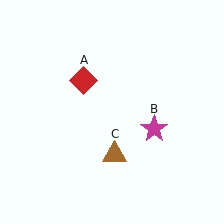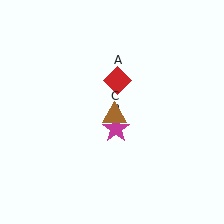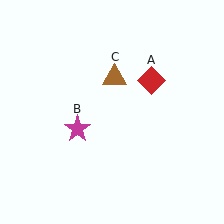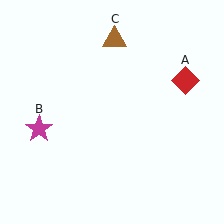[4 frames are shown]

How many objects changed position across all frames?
3 objects changed position: red diamond (object A), magenta star (object B), brown triangle (object C).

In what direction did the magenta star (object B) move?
The magenta star (object B) moved left.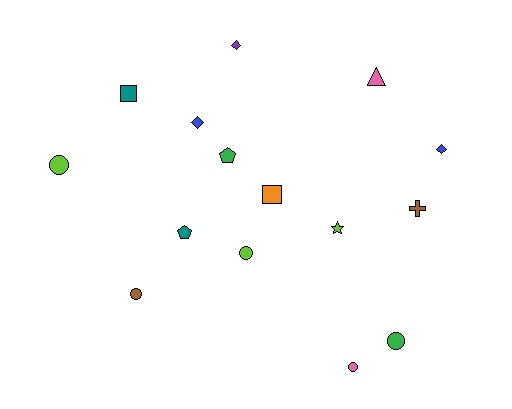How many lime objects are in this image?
There are 3 lime objects.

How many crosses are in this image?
There is 1 cross.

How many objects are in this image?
There are 15 objects.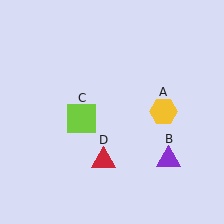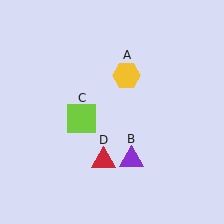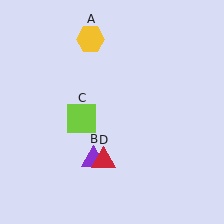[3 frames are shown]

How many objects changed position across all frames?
2 objects changed position: yellow hexagon (object A), purple triangle (object B).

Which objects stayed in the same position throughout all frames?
Lime square (object C) and red triangle (object D) remained stationary.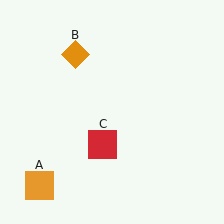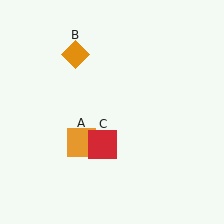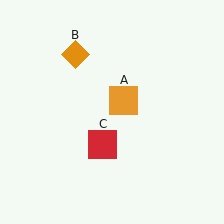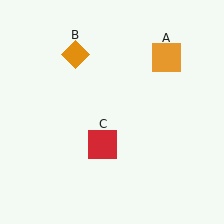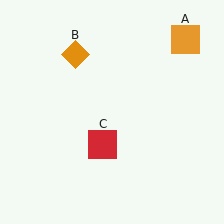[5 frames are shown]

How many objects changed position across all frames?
1 object changed position: orange square (object A).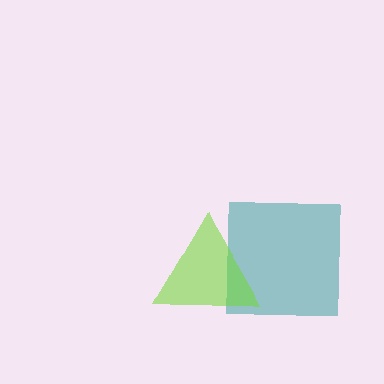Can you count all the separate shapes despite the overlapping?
Yes, there are 2 separate shapes.